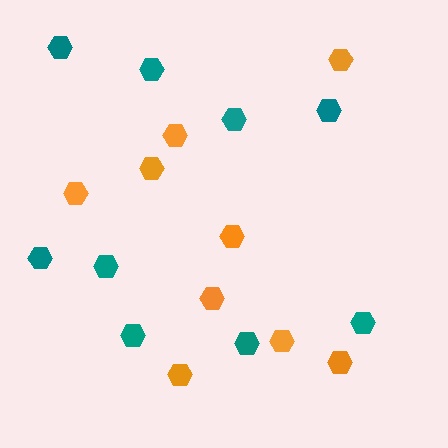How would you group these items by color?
There are 2 groups: one group of teal hexagons (9) and one group of orange hexagons (9).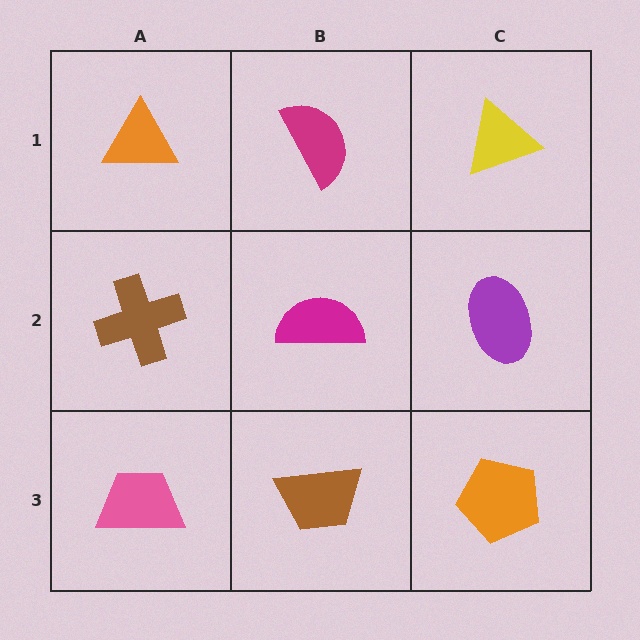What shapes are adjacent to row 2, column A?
An orange triangle (row 1, column A), a pink trapezoid (row 3, column A), a magenta semicircle (row 2, column B).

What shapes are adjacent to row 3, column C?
A purple ellipse (row 2, column C), a brown trapezoid (row 3, column B).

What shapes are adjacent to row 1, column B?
A magenta semicircle (row 2, column B), an orange triangle (row 1, column A), a yellow triangle (row 1, column C).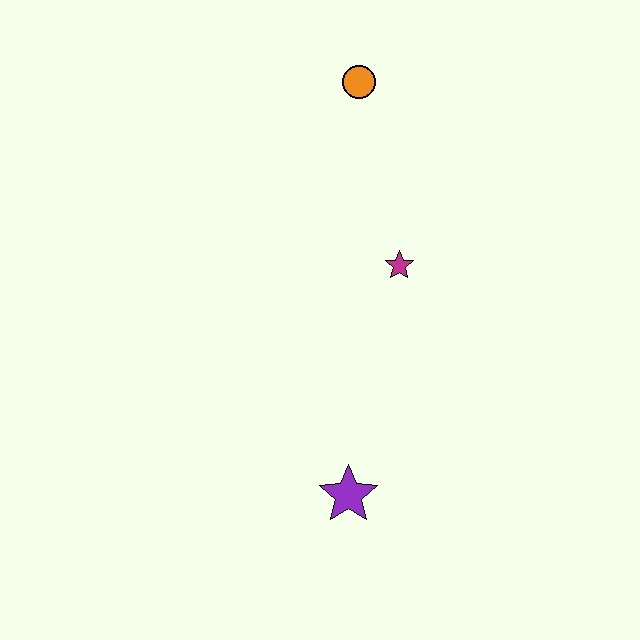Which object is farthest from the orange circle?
The purple star is farthest from the orange circle.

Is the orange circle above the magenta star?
Yes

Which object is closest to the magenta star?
The orange circle is closest to the magenta star.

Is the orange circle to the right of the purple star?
Yes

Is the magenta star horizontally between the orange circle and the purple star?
No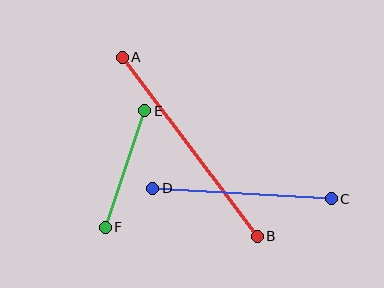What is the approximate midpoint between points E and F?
The midpoint is at approximately (125, 169) pixels.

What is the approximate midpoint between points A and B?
The midpoint is at approximately (190, 147) pixels.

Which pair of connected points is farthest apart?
Points A and B are farthest apart.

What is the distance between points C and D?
The distance is approximately 179 pixels.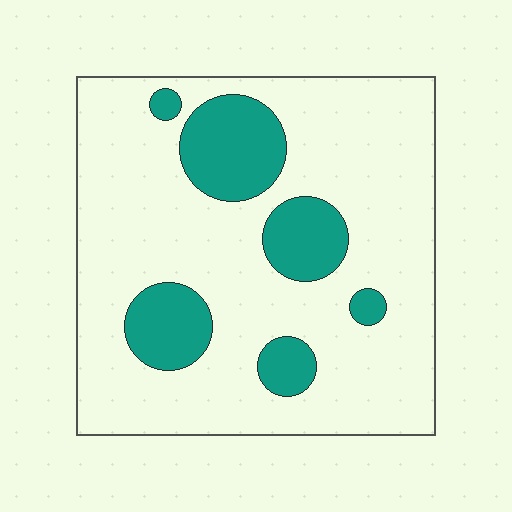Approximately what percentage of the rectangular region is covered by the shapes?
Approximately 20%.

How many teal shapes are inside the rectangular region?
6.